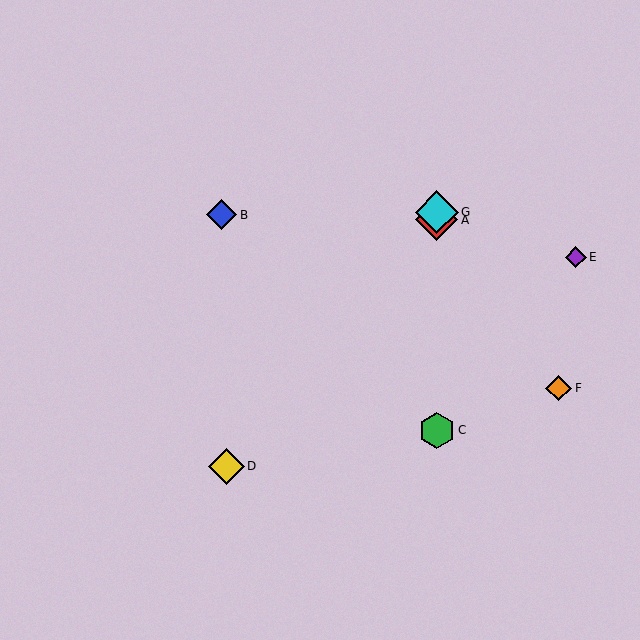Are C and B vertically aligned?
No, C is at x≈437 and B is at x≈222.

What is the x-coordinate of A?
Object A is at x≈437.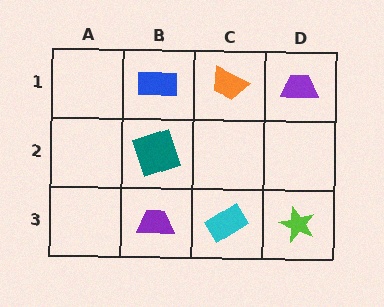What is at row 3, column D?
A lime star.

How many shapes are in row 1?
3 shapes.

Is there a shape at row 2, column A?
No, that cell is empty.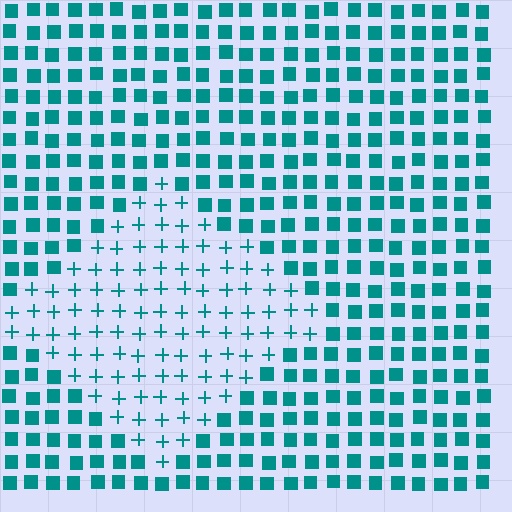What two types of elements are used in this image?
The image uses plus signs inside the diamond region and squares outside it.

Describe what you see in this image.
The image is filled with small teal elements arranged in a uniform grid. A diamond-shaped region contains plus signs, while the surrounding area contains squares. The boundary is defined purely by the change in element shape.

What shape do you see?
I see a diamond.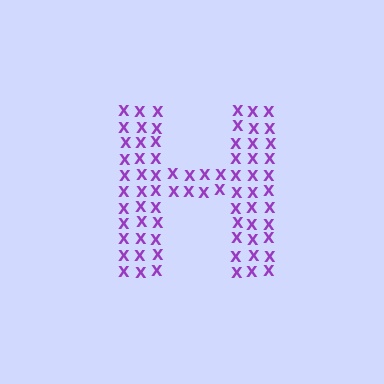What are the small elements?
The small elements are letter X's.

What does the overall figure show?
The overall figure shows the letter H.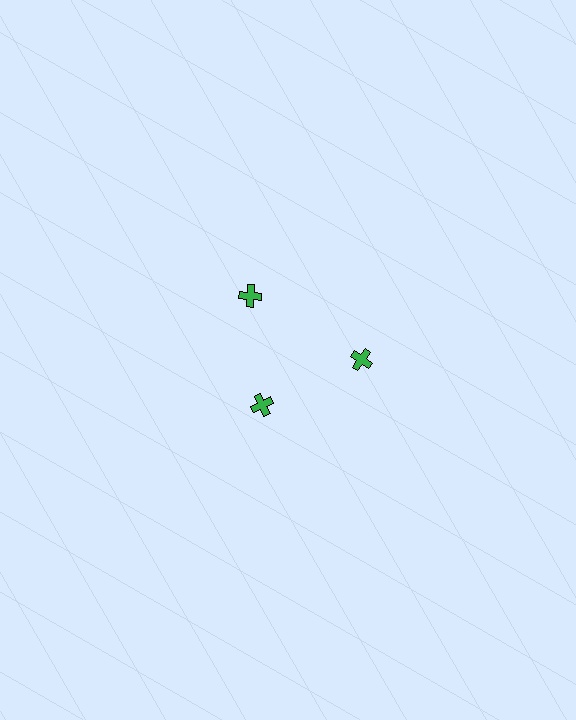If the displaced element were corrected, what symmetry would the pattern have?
It would have 3-fold rotational symmetry — the pattern would map onto itself every 120 degrees.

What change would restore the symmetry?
The symmetry would be restored by moving it outward, back onto the ring so that all 3 crosses sit at equal angles and equal distance from the center.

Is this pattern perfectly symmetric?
No. The 3 green crosses are arranged in a ring, but one element near the 7 o'clock position is pulled inward toward the center, breaking the 3-fold rotational symmetry.